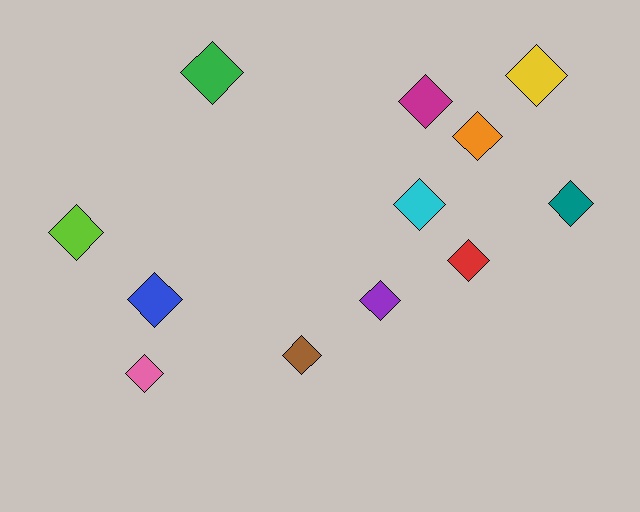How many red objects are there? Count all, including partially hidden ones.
There is 1 red object.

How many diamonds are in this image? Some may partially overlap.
There are 12 diamonds.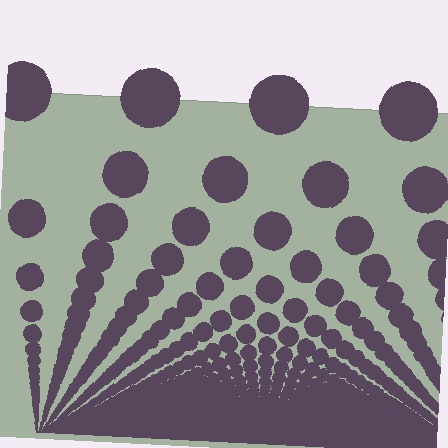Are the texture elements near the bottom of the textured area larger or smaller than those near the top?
Smaller. The gradient is inverted — elements near the bottom are smaller and denser.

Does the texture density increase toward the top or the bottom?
Density increases toward the bottom.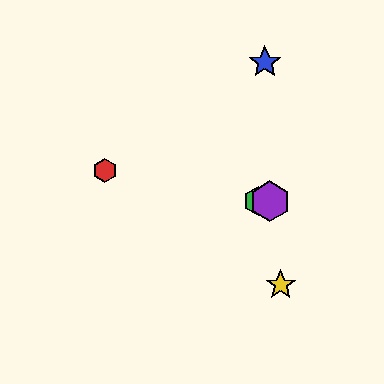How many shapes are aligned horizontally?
2 shapes (the green hexagon, the purple hexagon) are aligned horizontally.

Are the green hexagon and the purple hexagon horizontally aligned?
Yes, both are at y≈201.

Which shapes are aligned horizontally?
The green hexagon, the purple hexagon are aligned horizontally.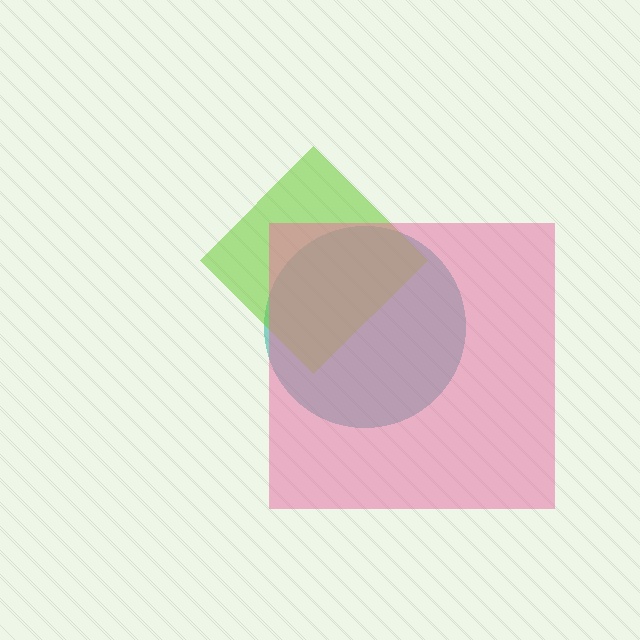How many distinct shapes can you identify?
There are 3 distinct shapes: a teal circle, a lime diamond, a pink square.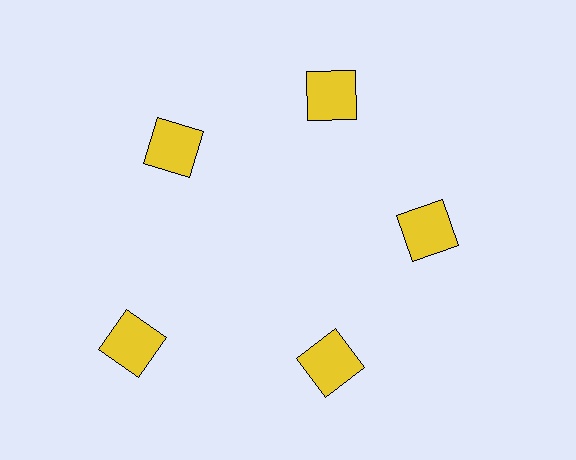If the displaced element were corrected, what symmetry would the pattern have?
It would have 5-fold rotational symmetry — the pattern would map onto itself every 72 degrees.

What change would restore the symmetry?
The symmetry would be restored by moving it inward, back onto the ring so that all 5 squares sit at equal angles and equal distance from the center.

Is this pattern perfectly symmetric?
No. The 5 yellow squares are arranged in a ring, but one element near the 8 o'clock position is pushed outward from the center, breaking the 5-fold rotational symmetry.